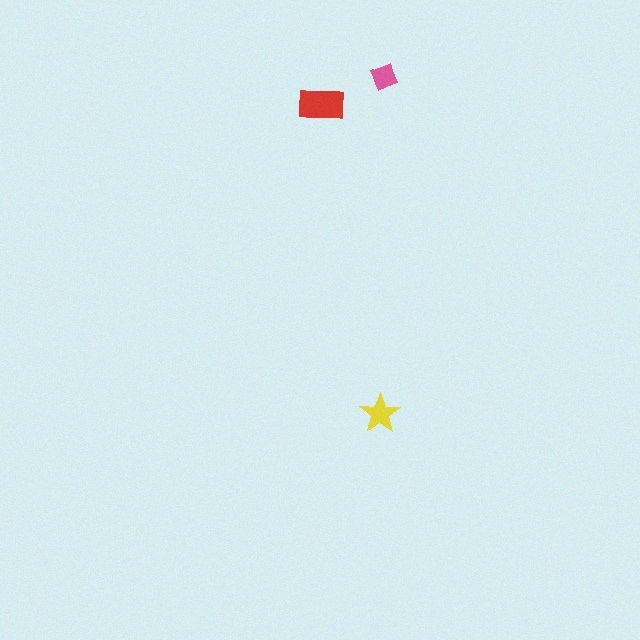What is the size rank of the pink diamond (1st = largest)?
3rd.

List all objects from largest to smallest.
The red rectangle, the yellow star, the pink diamond.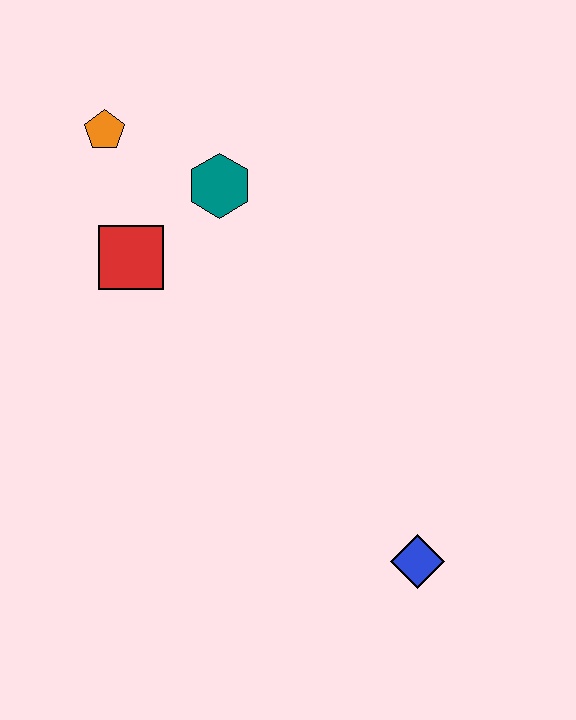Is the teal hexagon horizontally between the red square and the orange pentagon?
No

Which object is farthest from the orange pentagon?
The blue diamond is farthest from the orange pentagon.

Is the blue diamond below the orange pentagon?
Yes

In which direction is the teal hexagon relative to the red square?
The teal hexagon is to the right of the red square.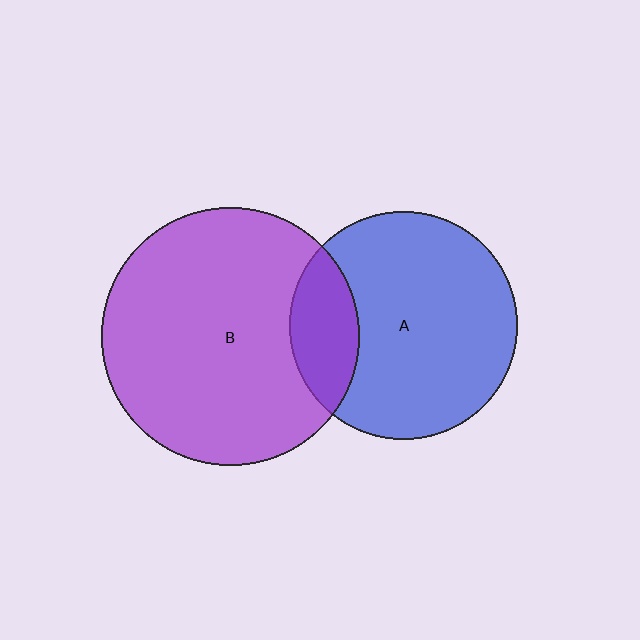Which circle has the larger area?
Circle B (purple).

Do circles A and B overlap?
Yes.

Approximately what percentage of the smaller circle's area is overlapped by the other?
Approximately 20%.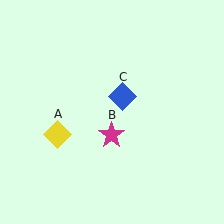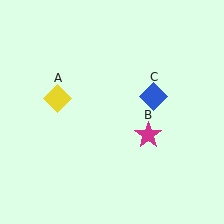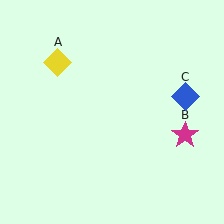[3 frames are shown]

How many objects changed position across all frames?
3 objects changed position: yellow diamond (object A), magenta star (object B), blue diamond (object C).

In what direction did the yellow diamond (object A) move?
The yellow diamond (object A) moved up.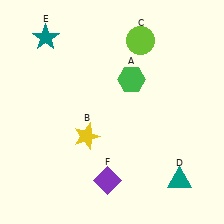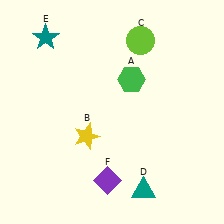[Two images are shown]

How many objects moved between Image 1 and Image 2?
1 object moved between the two images.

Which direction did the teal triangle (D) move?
The teal triangle (D) moved left.